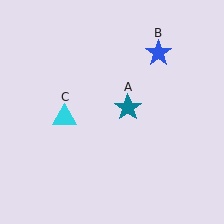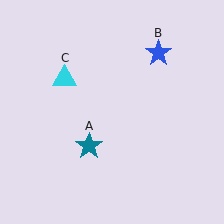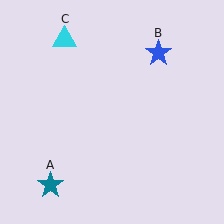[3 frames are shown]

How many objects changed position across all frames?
2 objects changed position: teal star (object A), cyan triangle (object C).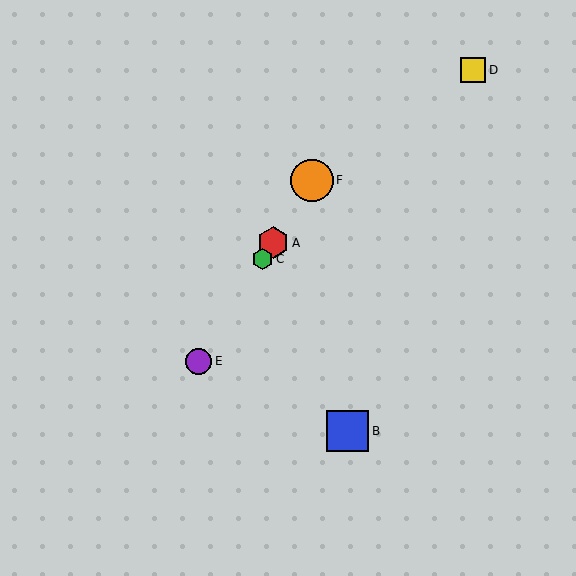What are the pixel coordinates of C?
Object C is at (263, 259).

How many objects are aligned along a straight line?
4 objects (A, C, E, F) are aligned along a straight line.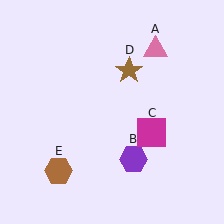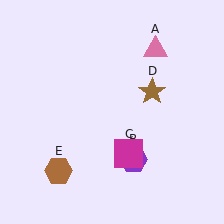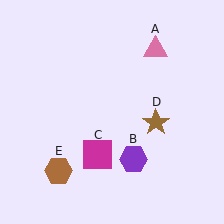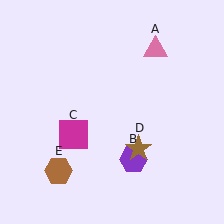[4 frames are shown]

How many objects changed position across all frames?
2 objects changed position: magenta square (object C), brown star (object D).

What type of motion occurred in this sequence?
The magenta square (object C), brown star (object D) rotated clockwise around the center of the scene.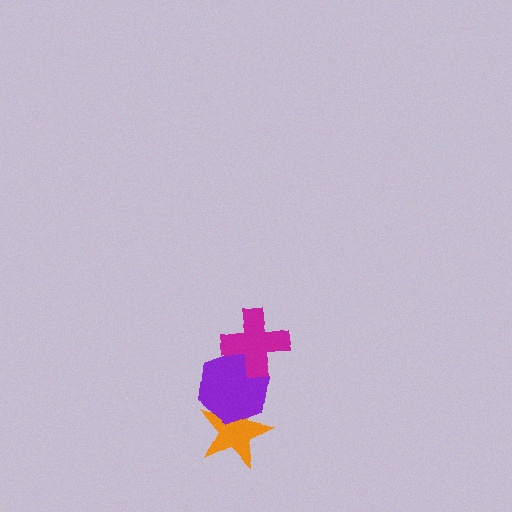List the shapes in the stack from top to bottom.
From top to bottom: the magenta cross, the purple hexagon, the orange star.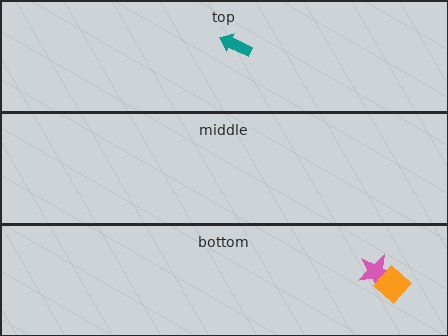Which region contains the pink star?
The bottom region.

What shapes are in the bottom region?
The pink star, the orange diamond.